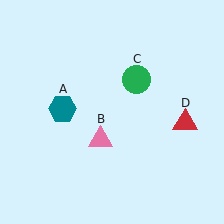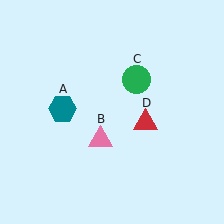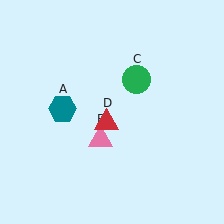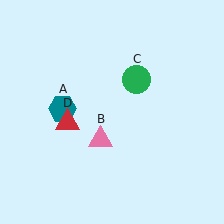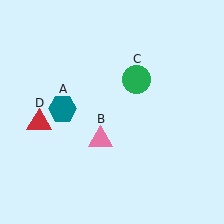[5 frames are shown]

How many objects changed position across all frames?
1 object changed position: red triangle (object D).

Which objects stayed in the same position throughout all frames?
Teal hexagon (object A) and pink triangle (object B) and green circle (object C) remained stationary.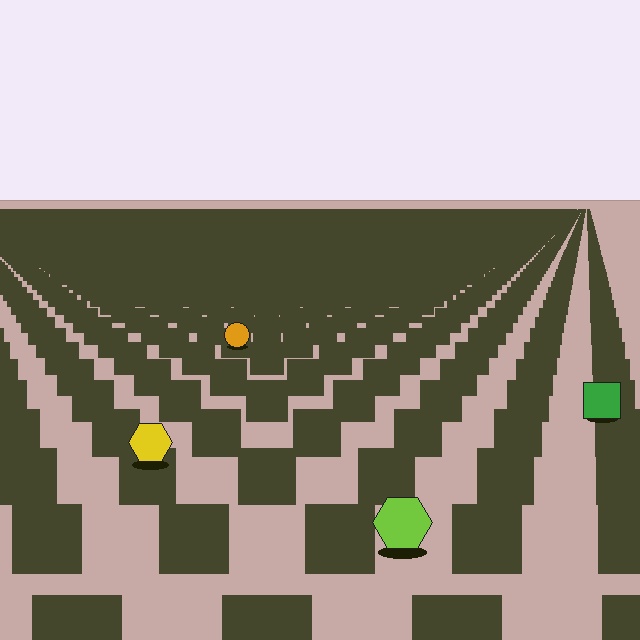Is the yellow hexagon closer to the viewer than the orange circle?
Yes. The yellow hexagon is closer — you can tell from the texture gradient: the ground texture is coarser near it.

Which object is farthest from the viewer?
The orange circle is farthest from the viewer. It appears smaller and the ground texture around it is denser.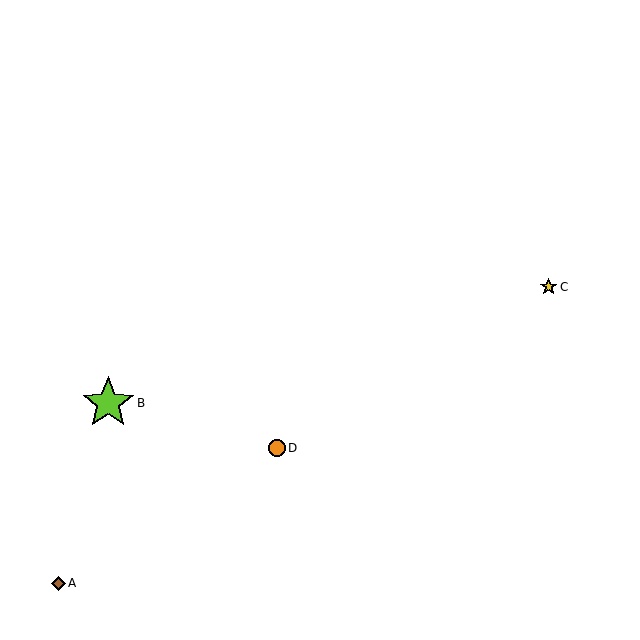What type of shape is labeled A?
Shape A is a brown diamond.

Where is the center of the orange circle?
The center of the orange circle is at (277, 448).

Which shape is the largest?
The lime star (labeled B) is the largest.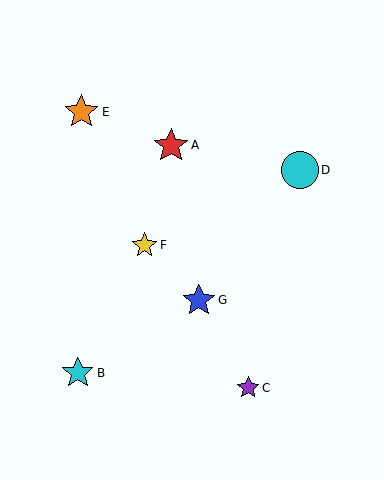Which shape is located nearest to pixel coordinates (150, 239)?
The yellow star (labeled F) at (145, 245) is nearest to that location.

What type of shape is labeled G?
Shape G is a blue star.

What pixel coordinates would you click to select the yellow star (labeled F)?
Click at (145, 245) to select the yellow star F.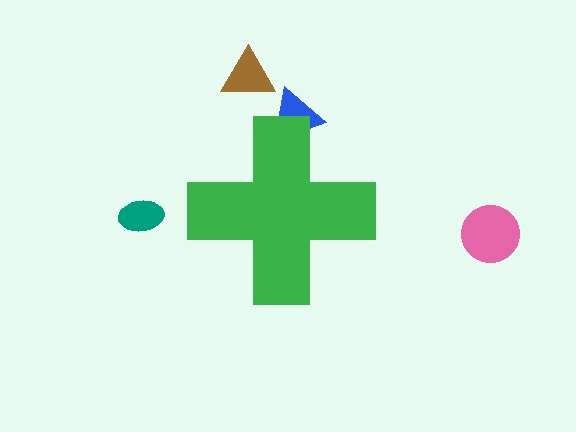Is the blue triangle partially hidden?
Yes, the blue triangle is partially hidden behind the green cross.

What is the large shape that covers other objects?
A green cross.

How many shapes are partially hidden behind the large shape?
1 shape is partially hidden.